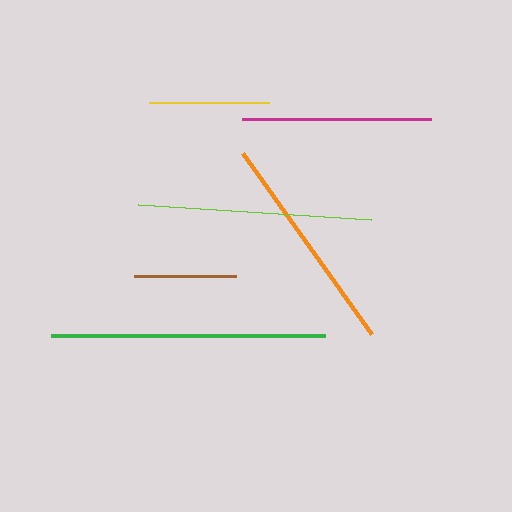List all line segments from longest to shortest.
From longest to shortest: green, lime, orange, magenta, yellow, brown.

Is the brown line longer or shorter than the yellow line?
The yellow line is longer than the brown line.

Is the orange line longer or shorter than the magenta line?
The orange line is longer than the magenta line.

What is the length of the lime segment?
The lime segment is approximately 234 pixels long.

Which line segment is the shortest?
The brown line is the shortest at approximately 102 pixels.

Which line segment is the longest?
The green line is the longest at approximately 274 pixels.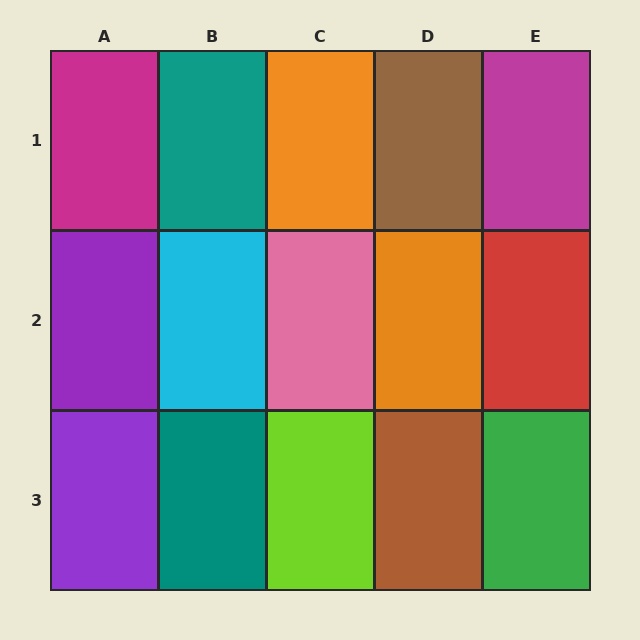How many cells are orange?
2 cells are orange.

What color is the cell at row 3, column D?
Brown.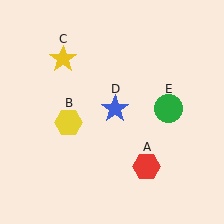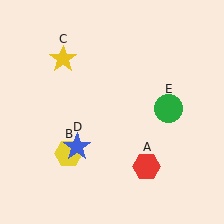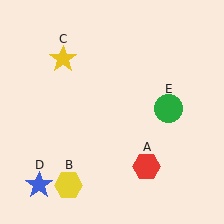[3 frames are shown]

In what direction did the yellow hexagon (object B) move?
The yellow hexagon (object B) moved down.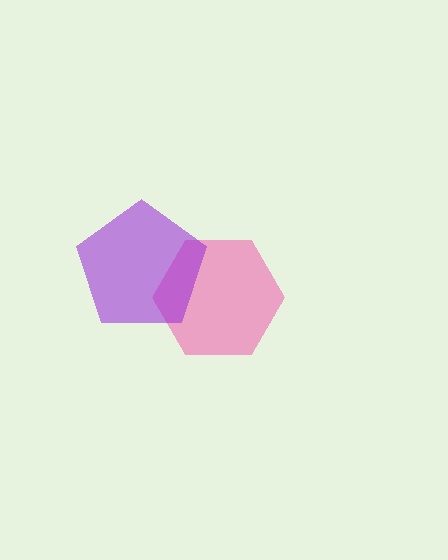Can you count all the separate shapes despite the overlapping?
Yes, there are 2 separate shapes.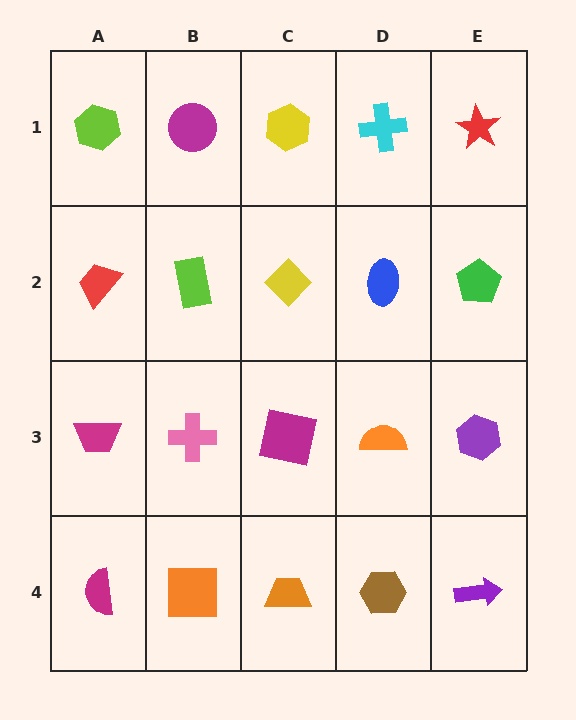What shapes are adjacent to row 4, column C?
A magenta square (row 3, column C), an orange square (row 4, column B), a brown hexagon (row 4, column D).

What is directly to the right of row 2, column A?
A lime rectangle.